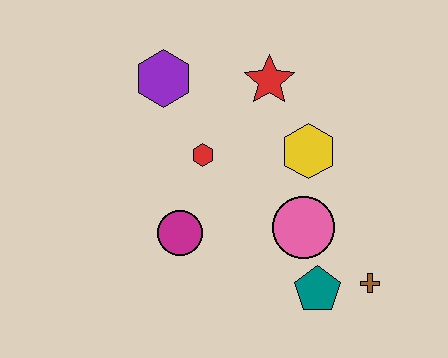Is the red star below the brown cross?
No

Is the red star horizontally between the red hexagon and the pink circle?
Yes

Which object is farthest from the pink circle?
The purple hexagon is farthest from the pink circle.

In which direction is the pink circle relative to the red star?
The pink circle is below the red star.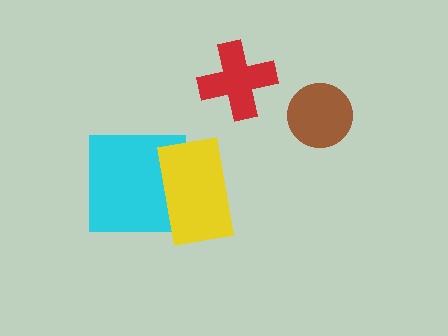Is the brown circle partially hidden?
No, no other shape covers it.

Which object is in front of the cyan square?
The yellow rectangle is in front of the cyan square.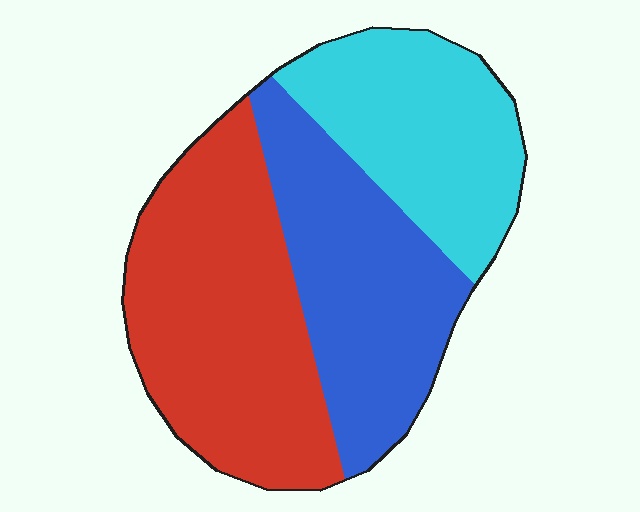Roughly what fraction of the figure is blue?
Blue takes up about one third (1/3) of the figure.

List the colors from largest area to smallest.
From largest to smallest: red, blue, cyan.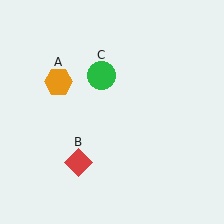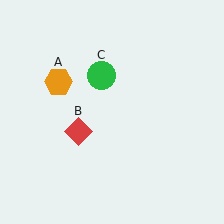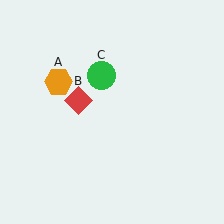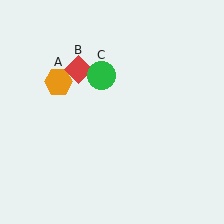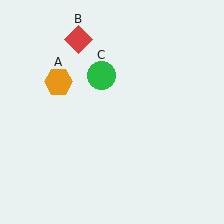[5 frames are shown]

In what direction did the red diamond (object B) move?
The red diamond (object B) moved up.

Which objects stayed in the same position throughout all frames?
Orange hexagon (object A) and green circle (object C) remained stationary.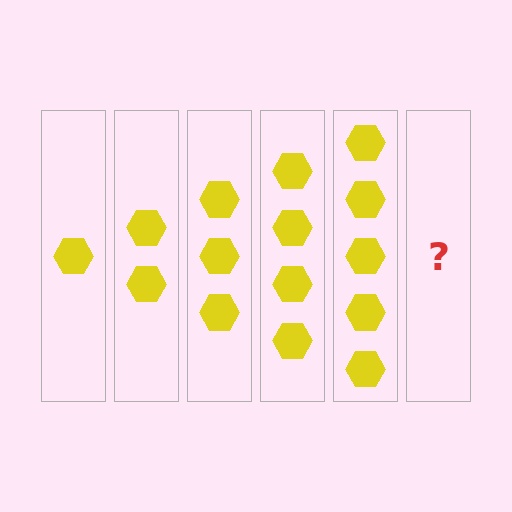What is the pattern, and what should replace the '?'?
The pattern is that each step adds one more hexagon. The '?' should be 6 hexagons.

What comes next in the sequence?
The next element should be 6 hexagons.